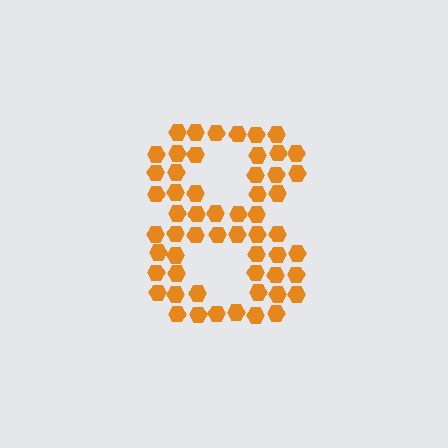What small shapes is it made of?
It is made of small hexagons.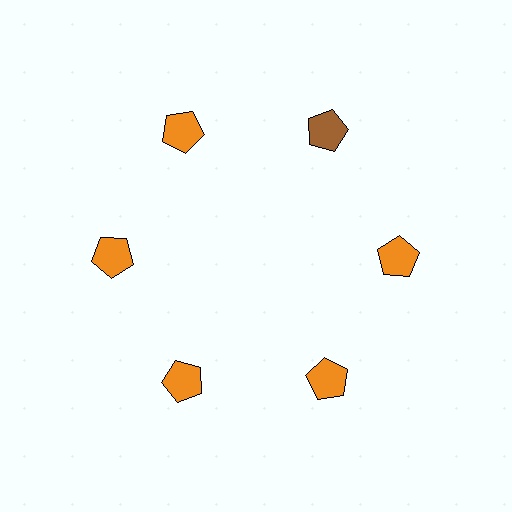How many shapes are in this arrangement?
There are 6 shapes arranged in a ring pattern.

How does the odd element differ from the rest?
It has a different color: brown instead of orange.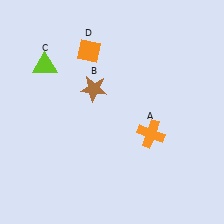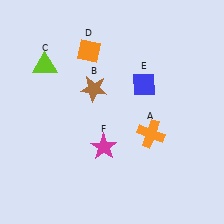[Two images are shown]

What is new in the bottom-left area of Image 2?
A magenta star (F) was added in the bottom-left area of Image 2.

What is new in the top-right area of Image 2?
A blue diamond (E) was added in the top-right area of Image 2.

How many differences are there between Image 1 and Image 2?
There are 2 differences between the two images.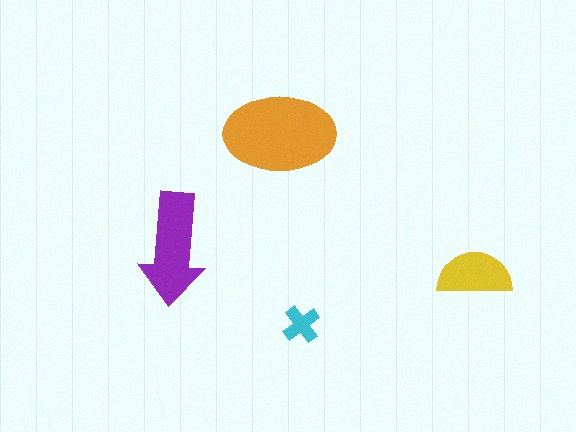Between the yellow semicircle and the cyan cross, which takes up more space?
The yellow semicircle.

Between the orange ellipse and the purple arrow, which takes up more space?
The orange ellipse.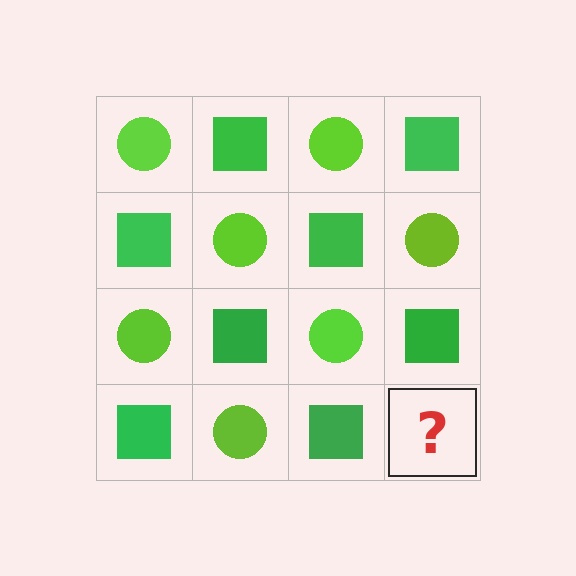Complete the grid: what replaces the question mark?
The question mark should be replaced with a lime circle.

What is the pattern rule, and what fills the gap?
The rule is that it alternates lime circle and green square in a checkerboard pattern. The gap should be filled with a lime circle.